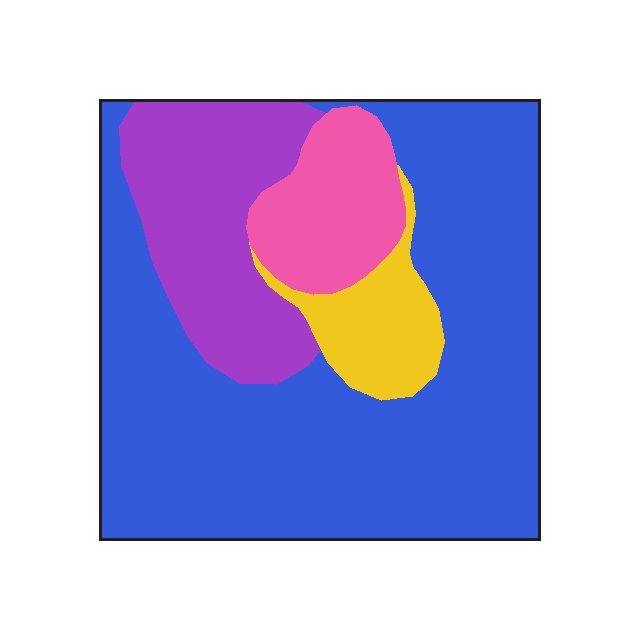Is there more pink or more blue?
Blue.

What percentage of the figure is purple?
Purple covers roughly 20% of the figure.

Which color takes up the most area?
Blue, at roughly 60%.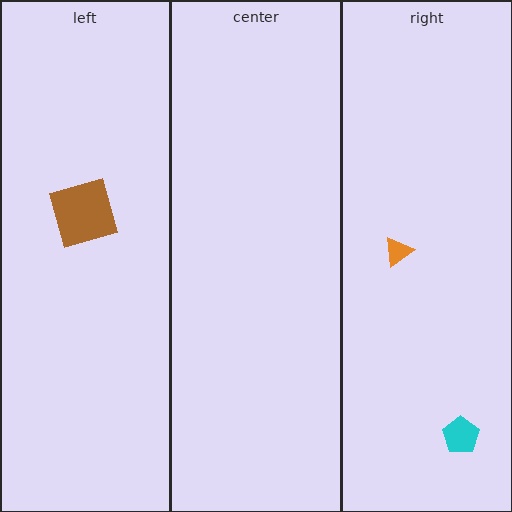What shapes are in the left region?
The brown square.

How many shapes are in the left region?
1.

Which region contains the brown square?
The left region.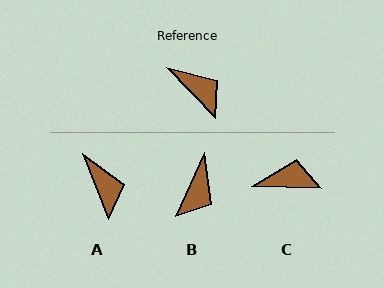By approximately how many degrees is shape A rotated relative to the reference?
Approximately 23 degrees clockwise.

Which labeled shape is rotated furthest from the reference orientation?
B, about 68 degrees away.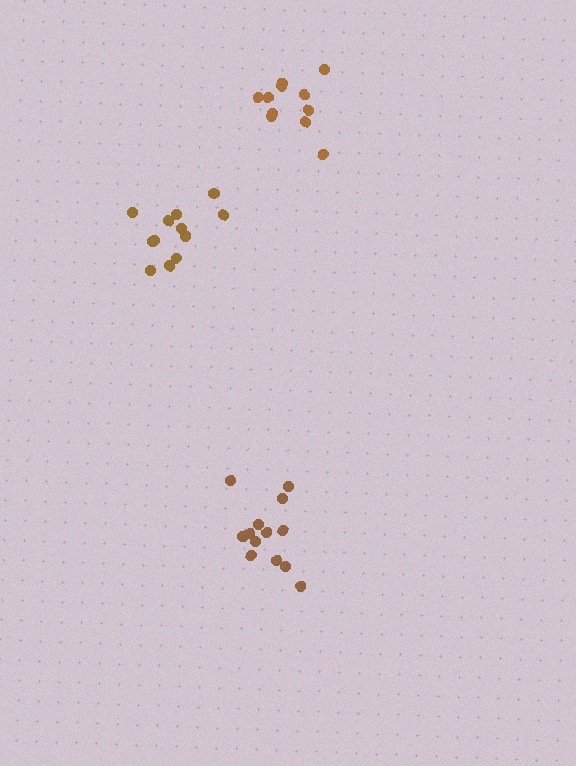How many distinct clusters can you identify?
There are 3 distinct clusters.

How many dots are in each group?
Group 1: 11 dots, Group 2: 12 dots, Group 3: 13 dots (36 total).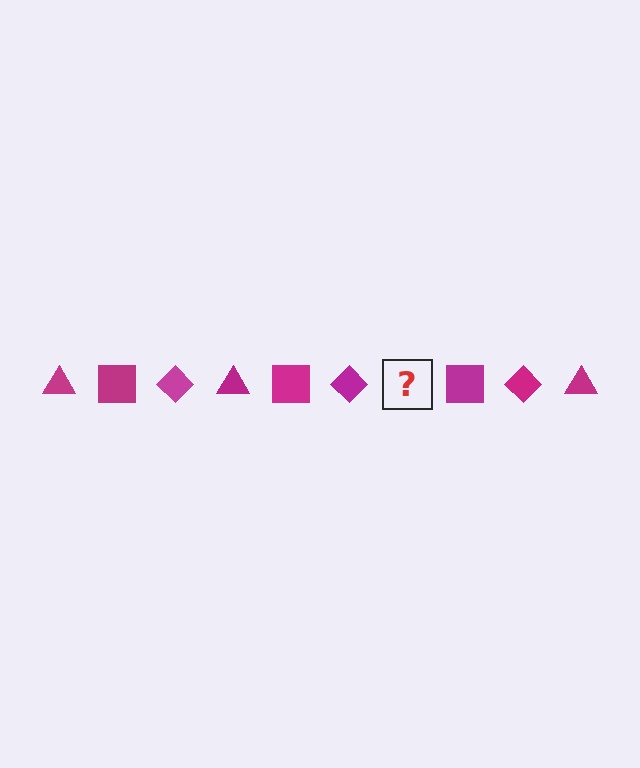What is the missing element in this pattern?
The missing element is a magenta triangle.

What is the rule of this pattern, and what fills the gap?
The rule is that the pattern cycles through triangle, square, diamond shapes in magenta. The gap should be filled with a magenta triangle.